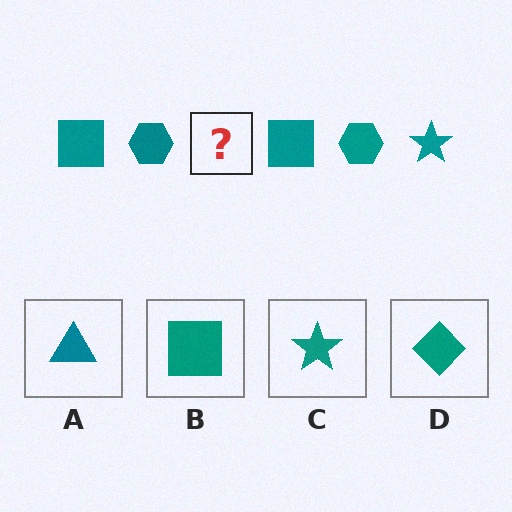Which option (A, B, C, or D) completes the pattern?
C.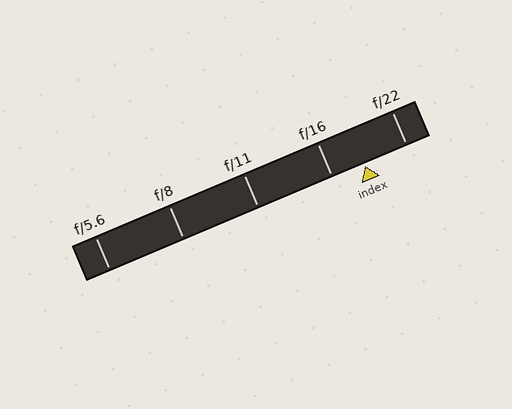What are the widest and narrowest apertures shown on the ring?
The widest aperture shown is f/5.6 and the narrowest is f/22.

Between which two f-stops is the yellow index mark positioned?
The index mark is between f/16 and f/22.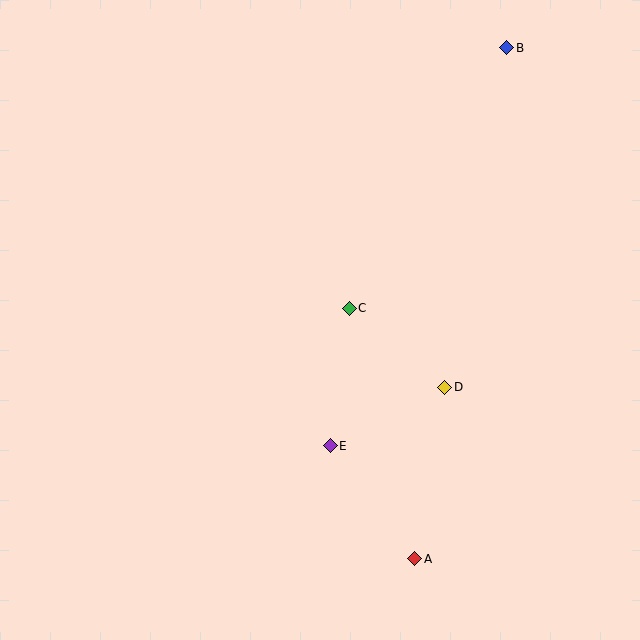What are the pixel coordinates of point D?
Point D is at (445, 387).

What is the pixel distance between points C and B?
The distance between C and B is 305 pixels.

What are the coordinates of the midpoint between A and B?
The midpoint between A and B is at (461, 303).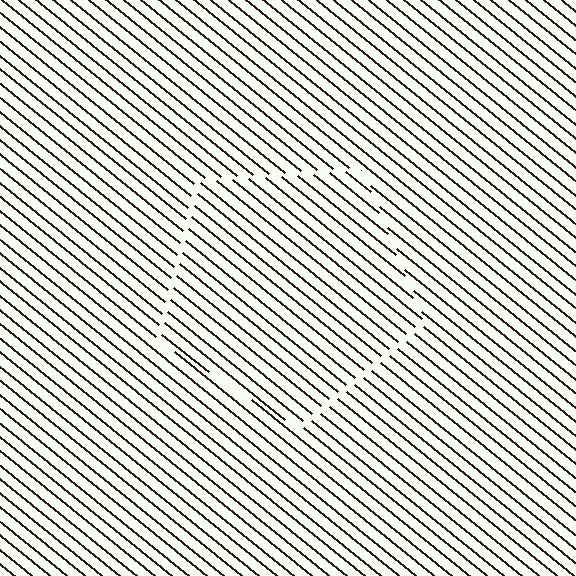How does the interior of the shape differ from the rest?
The interior of the shape contains the same grating, shifted by half a period — the contour is defined by the phase discontinuity where line-ends from the inner and outer gratings abut.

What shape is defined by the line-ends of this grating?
An illusory pentagon. The interior of the shape contains the same grating, shifted by half a period — the contour is defined by the phase discontinuity where line-ends from the inner and outer gratings abut.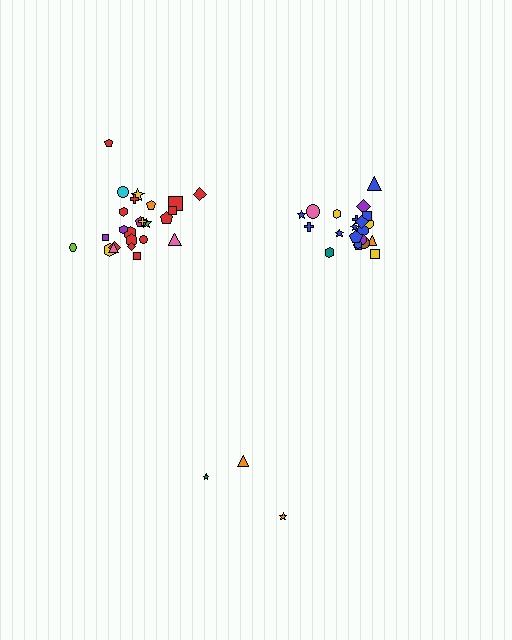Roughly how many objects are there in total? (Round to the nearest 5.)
Roughly 50 objects in total.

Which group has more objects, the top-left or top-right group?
The top-left group.